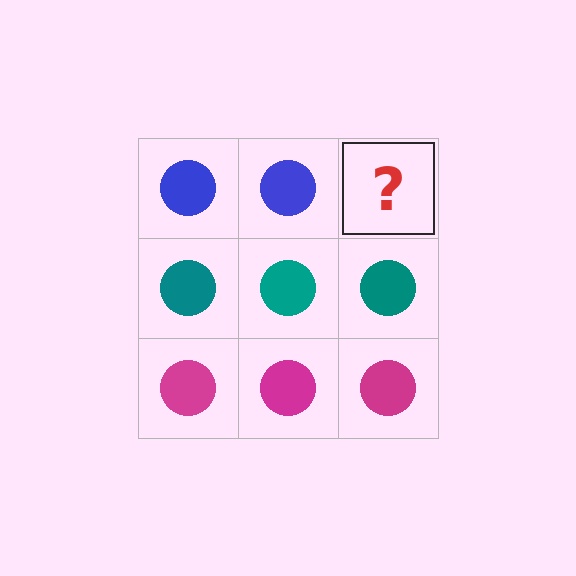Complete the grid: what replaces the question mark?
The question mark should be replaced with a blue circle.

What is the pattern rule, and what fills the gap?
The rule is that each row has a consistent color. The gap should be filled with a blue circle.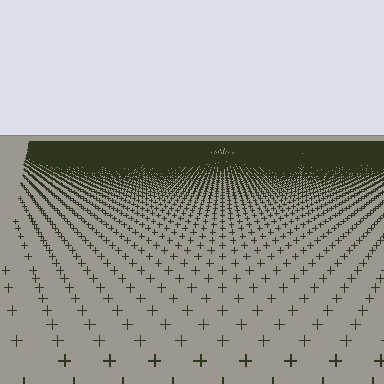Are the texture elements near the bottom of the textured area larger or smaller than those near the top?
Larger. Near the bottom, elements are closer to the viewer and appear at a bigger on-screen size.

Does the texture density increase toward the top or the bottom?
Density increases toward the top.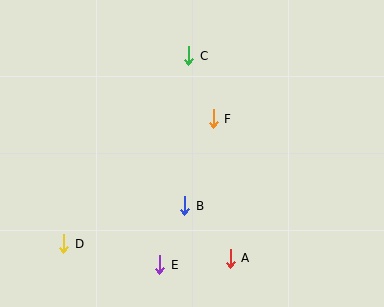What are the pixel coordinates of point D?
Point D is at (64, 244).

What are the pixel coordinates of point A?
Point A is at (230, 258).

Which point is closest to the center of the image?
Point F at (213, 119) is closest to the center.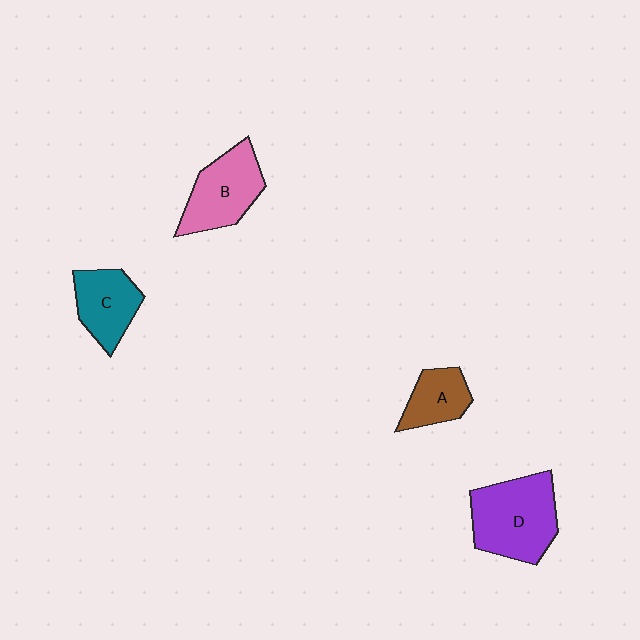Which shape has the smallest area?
Shape A (brown).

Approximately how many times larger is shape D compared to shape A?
Approximately 2.0 times.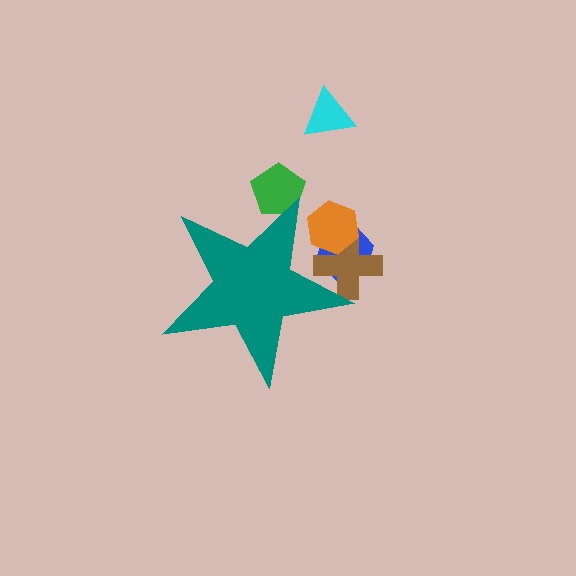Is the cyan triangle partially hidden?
No, the cyan triangle is fully visible.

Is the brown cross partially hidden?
Yes, the brown cross is partially hidden behind the teal star.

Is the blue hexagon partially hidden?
Yes, the blue hexagon is partially hidden behind the teal star.